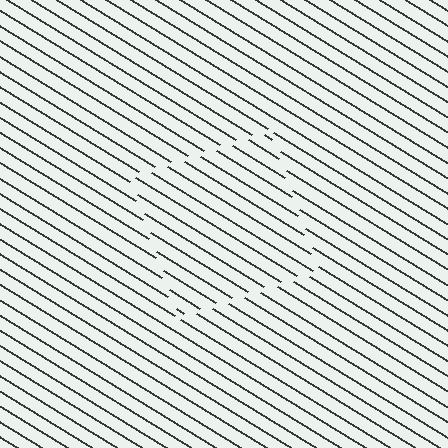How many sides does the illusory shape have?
4 sides — the line-ends trace a square.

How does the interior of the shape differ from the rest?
The interior of the shape contains the same grating, shifted by half a period — the contour is defined by the phase discontinuity where line-ends from the inner and outer gratings abut.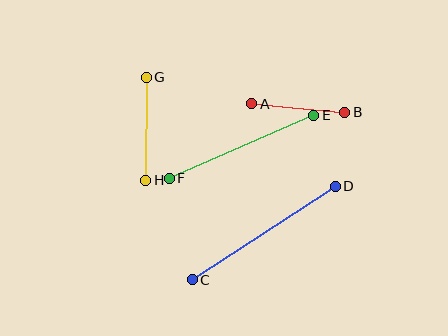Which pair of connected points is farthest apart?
Points C and D are farthest apart.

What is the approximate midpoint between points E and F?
The midpoint is at approximately (241, 147) pixels.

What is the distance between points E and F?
The distance is approximately 158 pixels.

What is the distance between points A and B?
The distance is approximately 93 pixels.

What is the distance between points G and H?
The distance is approximately 103 pixels.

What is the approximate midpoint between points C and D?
The midpoint is at approximately (264, 233) pixels.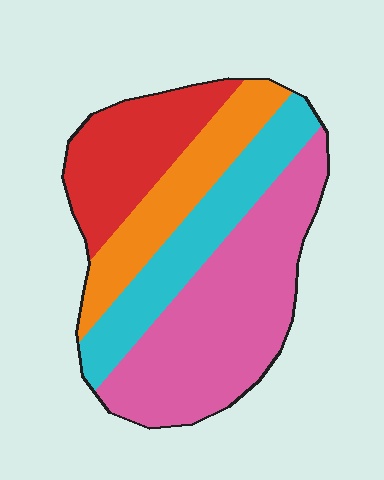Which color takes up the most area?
Pink, at roughly 40%.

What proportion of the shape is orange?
Orange takes up about one sixth (1/6) of the shape.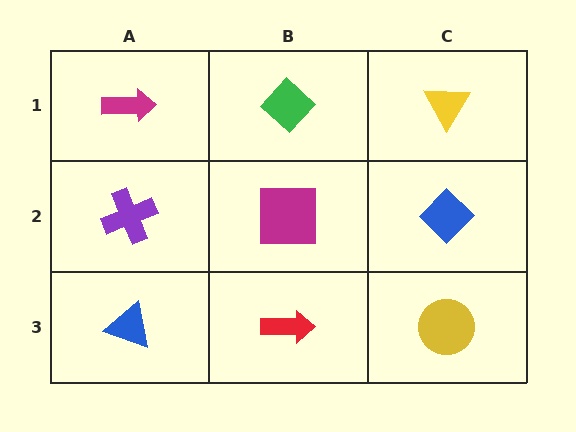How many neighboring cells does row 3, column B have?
3.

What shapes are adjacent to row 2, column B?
A green diamond (row 1, column B), a red arrow (row 3, column B), a purple cross (row 2, column A), a blue diamond (row 2, column C).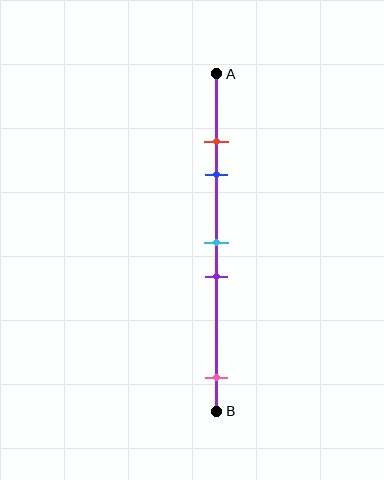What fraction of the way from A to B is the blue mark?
The blue mark is approximately 30% (0.3) of the way from A to B.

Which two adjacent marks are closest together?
The red and blue marks are the closest adjacent pair.